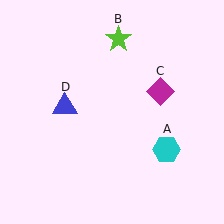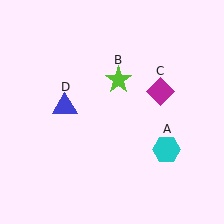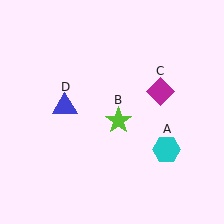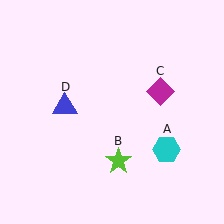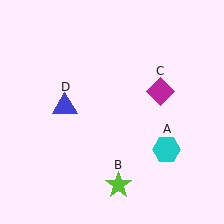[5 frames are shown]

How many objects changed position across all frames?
1 object changed position: lime star (object B).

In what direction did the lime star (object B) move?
The lime star (object B) moved down.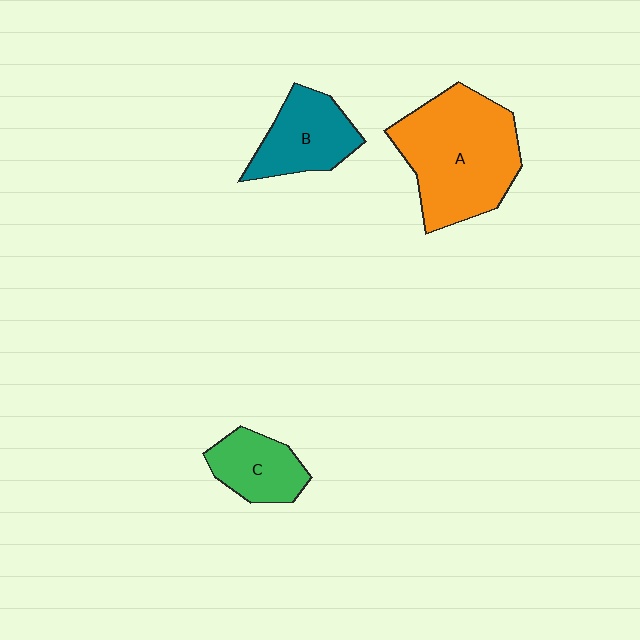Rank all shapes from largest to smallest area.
From largest to smallest: A (orange), B (teal), C (green).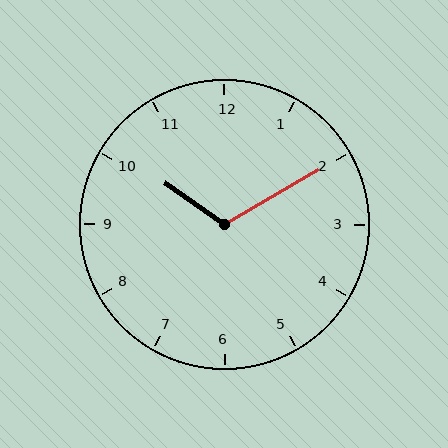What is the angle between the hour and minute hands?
Approximately 115 degrees.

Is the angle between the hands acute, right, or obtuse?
It is obtuse.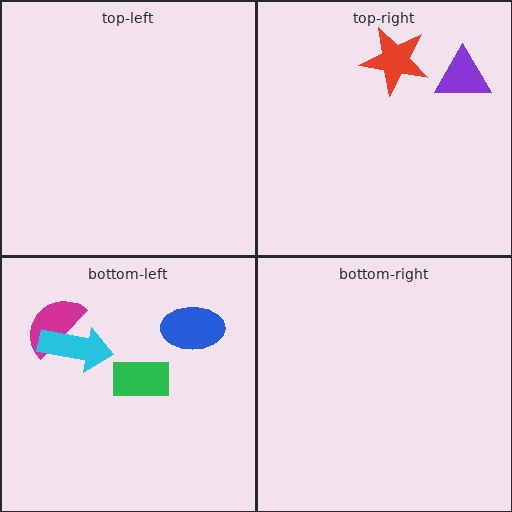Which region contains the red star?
The top-right region.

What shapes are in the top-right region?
The purple triangle, the red star.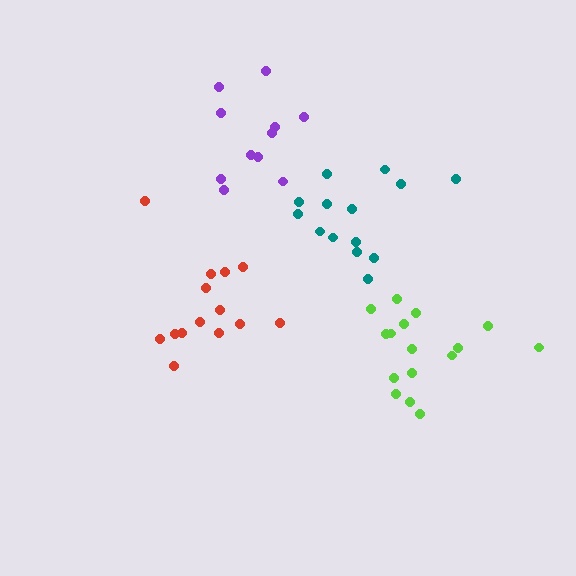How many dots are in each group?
Group 1: 16 dots, Group 2: 11 dots, Group 3: 14 dots, Group 4: 14 dots (55 total).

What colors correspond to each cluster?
The clusters are colored: lime, purple, teal, red.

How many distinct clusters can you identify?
There are 4 distinct clusters.